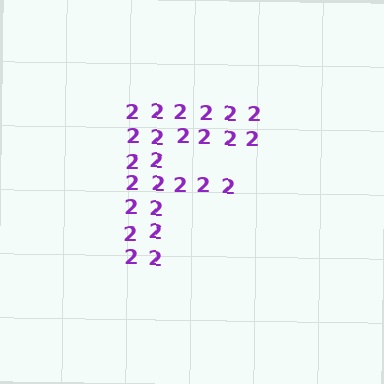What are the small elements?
The small elements are digit 2's.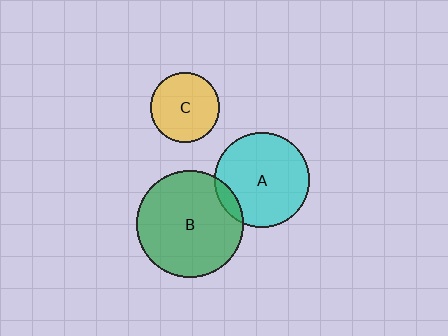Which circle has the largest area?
Circle B (green).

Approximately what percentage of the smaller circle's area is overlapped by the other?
Approximately 10%.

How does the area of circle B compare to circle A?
Approximately 1.3 times.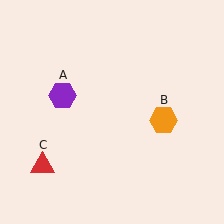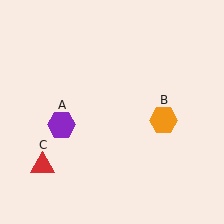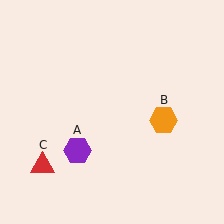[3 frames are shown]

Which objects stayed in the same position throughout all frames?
Orange hexagon (object B) and red triangle (object C) remained stationary.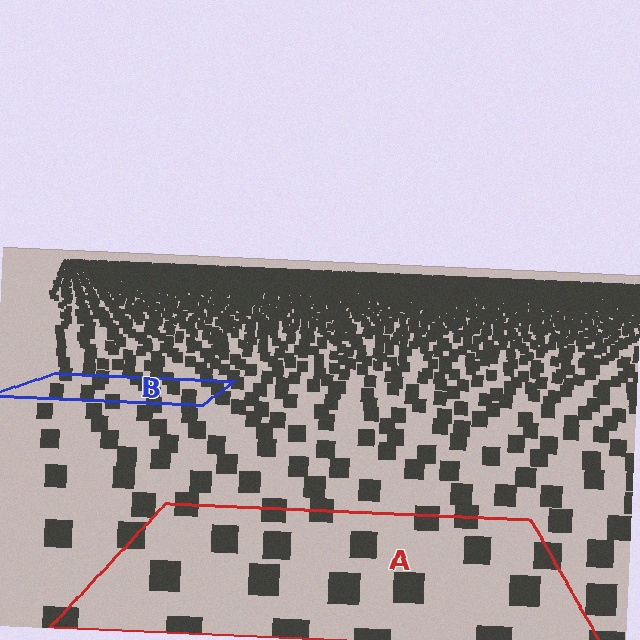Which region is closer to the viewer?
Region A is closer. The texture elements there are larger and more spread out.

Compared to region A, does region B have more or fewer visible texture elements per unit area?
Region B has more texture elements per unit area — they are packed more densely because it is farther away.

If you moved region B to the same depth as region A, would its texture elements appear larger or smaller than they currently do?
They would appear larger. At a closer depth, the same texture elements are projected at a bigger on-screen size.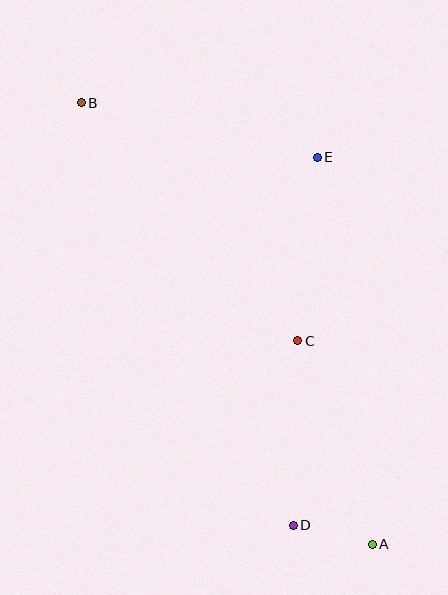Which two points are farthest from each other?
Points A and B are farthest from each other.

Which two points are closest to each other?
Points A and D are closest to each other.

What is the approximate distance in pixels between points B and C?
The distance between B and C is approximately 322 pixels.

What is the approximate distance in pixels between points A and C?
The distance between A and C is approximately 217 pixels.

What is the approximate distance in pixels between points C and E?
The distance between C and E is approximately 184 pixels.